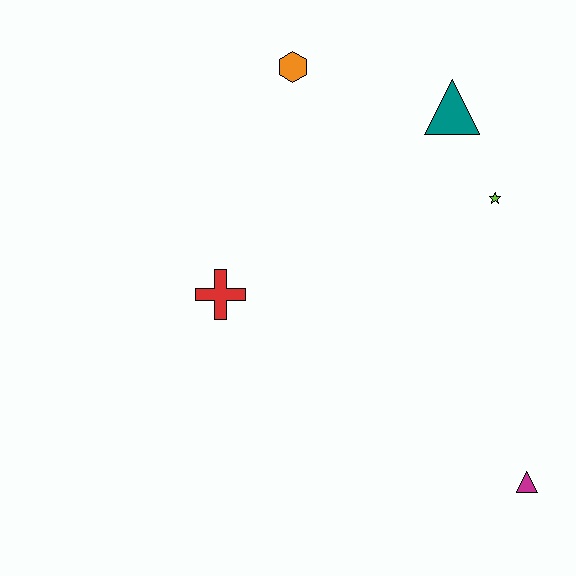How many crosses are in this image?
There is 1 cross.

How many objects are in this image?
There are 5 objects.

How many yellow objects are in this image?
There are no yellow objects.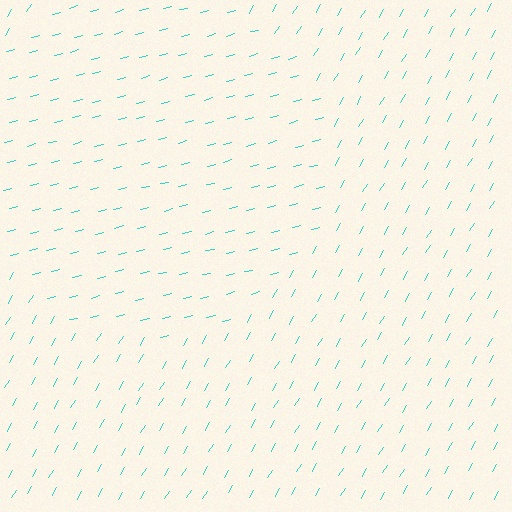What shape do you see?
I see a circle.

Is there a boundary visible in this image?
Yes, there is a texture boundary formed by a change in line orientation.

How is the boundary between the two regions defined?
The boundary is defined purely by a change in line orientation (approximately 45 degrees difference). All lines are the same color and thickness.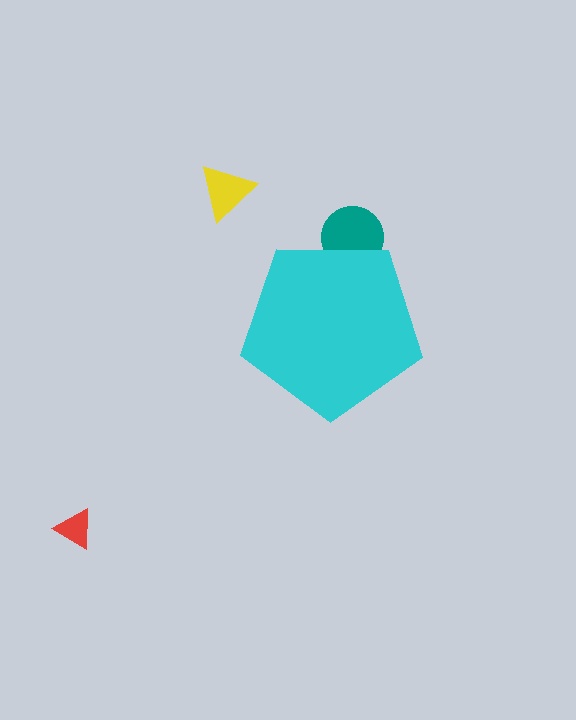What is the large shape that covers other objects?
A cyan pentagon.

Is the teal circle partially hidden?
Yes, the teal circle is partially hidden behind the cyan pentagon.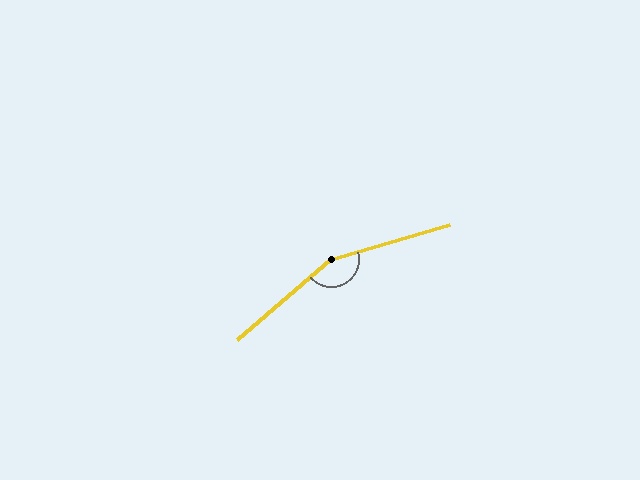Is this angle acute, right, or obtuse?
It is obtuse.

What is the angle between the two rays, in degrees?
Approximately 156 degrees.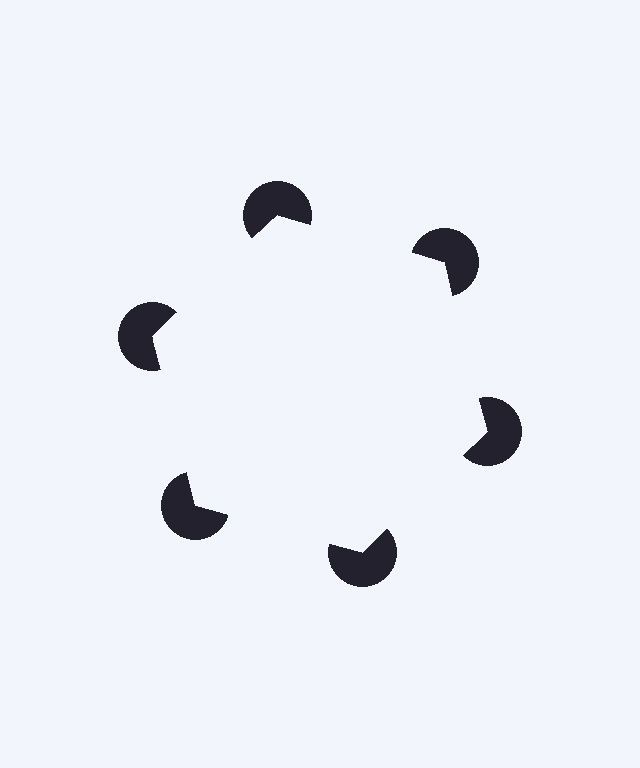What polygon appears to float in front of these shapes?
An illusory hexagon — its edges are inferred from the aligned wedge cuts in the pac-man discs, not physically drawn.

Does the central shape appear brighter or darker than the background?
It typically appears slightly brighter than the background, even though no actual brightness change is drawn.